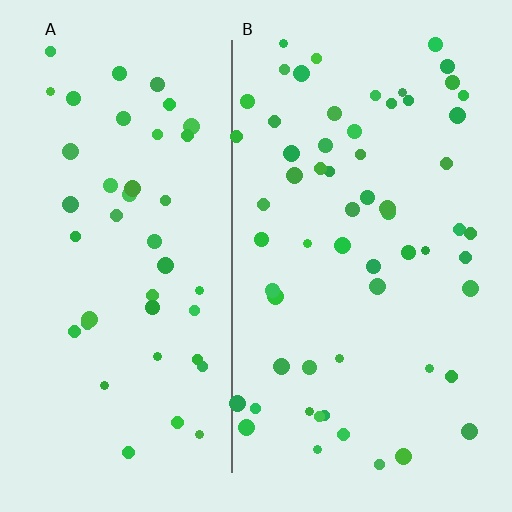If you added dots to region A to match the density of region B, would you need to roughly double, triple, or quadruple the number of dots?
Approximately double.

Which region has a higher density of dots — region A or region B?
B (the right).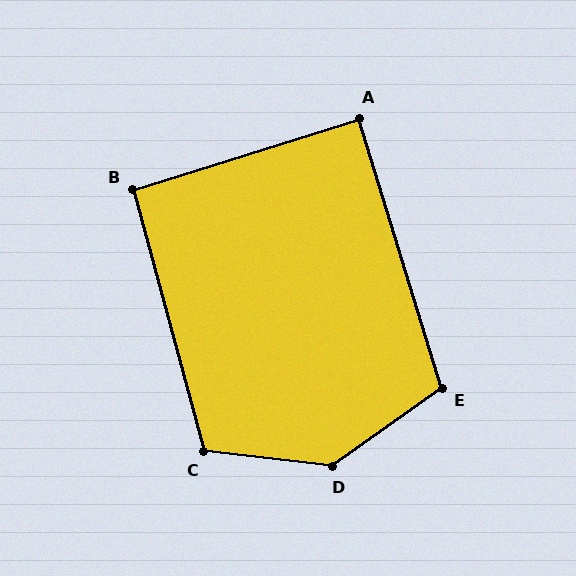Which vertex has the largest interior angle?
D, at approximately 138 degrees.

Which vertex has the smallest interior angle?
A, at approximately 90 degrees.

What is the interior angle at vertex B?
Approximately 92 degrees (approximately right).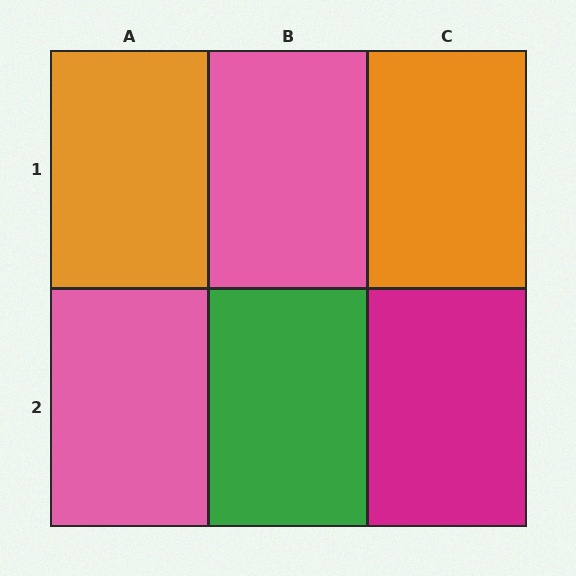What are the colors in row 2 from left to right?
Pink, green, magenta.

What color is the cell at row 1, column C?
Orange.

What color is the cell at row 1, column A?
Orange.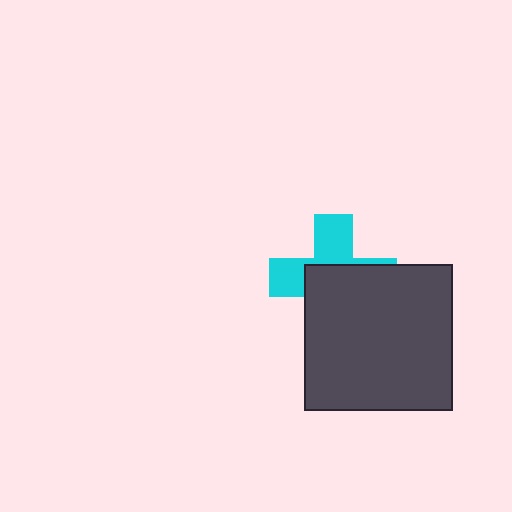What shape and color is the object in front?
The object in front is a dark gray rectangle.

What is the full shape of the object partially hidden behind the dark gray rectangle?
The partially hidden object is a cyan cross.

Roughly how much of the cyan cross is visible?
A small part of it is visible (roughly 43%).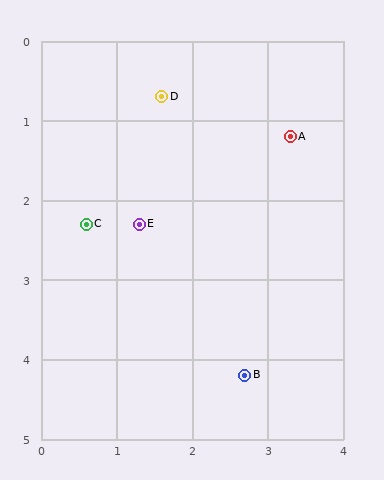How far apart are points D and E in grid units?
Points D and E are about 1.6 grid units apart.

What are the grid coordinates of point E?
Point E is at approximately (1.3, 2.3).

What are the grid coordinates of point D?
Point D is at approximately (1.6, 0.7).